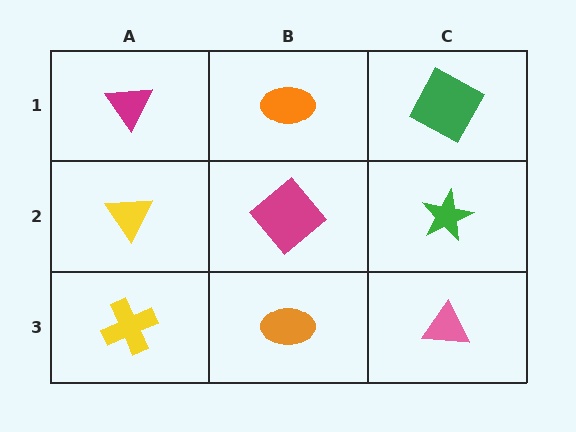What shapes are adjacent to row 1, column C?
A green star (row 2, column C), an orange ellipse (row 1, column B).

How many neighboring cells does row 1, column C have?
2.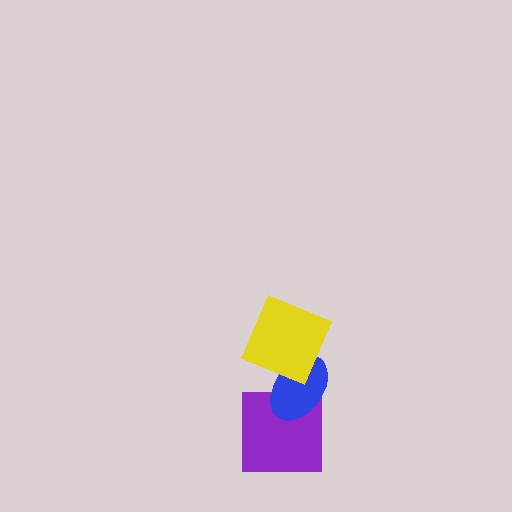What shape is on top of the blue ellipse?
The yellow square is on top of the blue ellipse.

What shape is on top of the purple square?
The blue ellipse is on top of the purple square.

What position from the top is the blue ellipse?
The blue ellipse is 2nd from the top.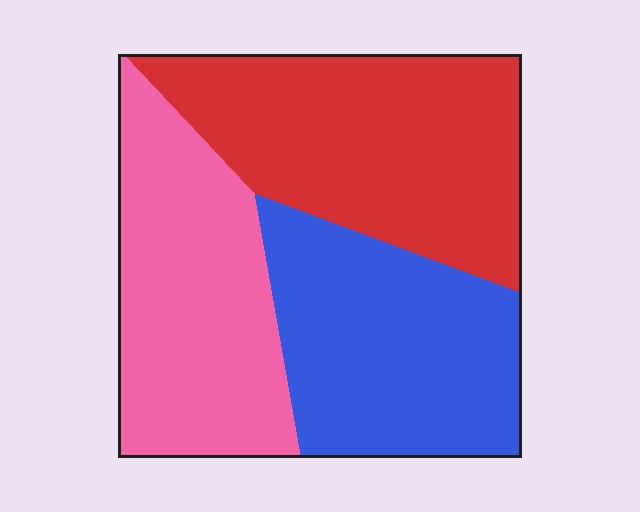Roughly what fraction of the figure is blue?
Blue covers 31% of the figure.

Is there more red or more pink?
Red.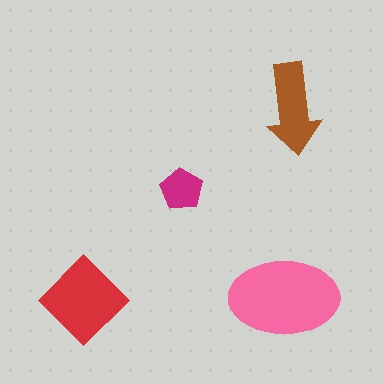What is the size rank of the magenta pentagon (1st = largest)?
4th.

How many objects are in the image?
There are 4 objects in the image.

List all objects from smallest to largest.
The magenta pentagon, the brown arrow, the red diamond, the pink ellipse.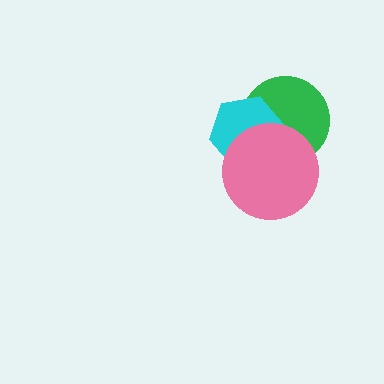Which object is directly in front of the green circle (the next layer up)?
The cyan hexagon is directly in front of the green circle.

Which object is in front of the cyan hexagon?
The pink circle is in front of the cyan hexagon.